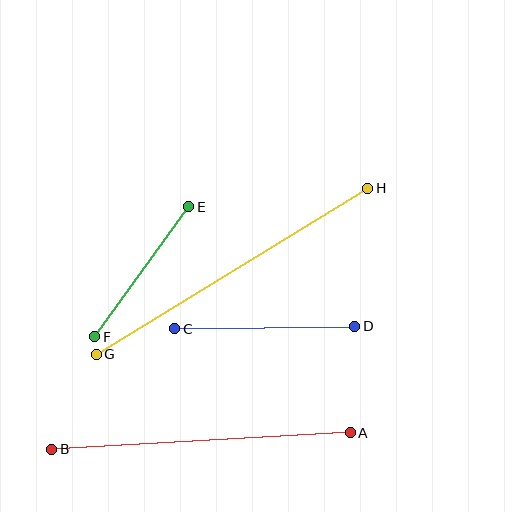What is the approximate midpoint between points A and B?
The midpoint is at approximately (201, 441) pixels.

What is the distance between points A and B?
The distance is approximately 299 pixels.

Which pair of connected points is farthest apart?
Points G and H are farthest apart.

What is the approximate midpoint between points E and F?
The midpoint is at approximately (142, 272) pixels.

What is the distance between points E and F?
The distance is approximately 160 pixels.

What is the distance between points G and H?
The distance is approximately 318 pixels.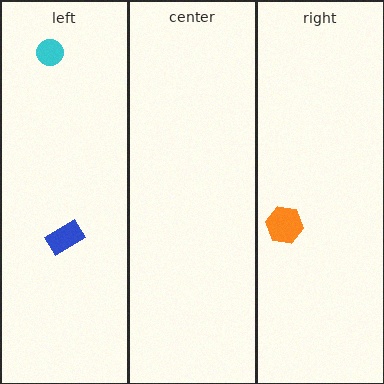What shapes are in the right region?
The orange hexagon.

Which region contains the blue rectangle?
The left region.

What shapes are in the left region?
The blue rectangle, the cyan circle.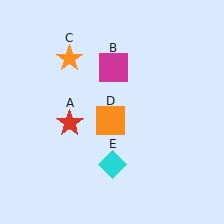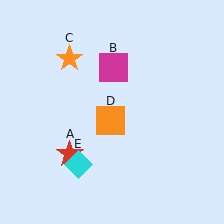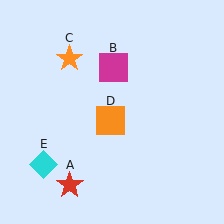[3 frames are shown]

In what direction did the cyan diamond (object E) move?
The cyan diamond (object E) moved left.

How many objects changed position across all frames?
2 objects changed position: red star (object A), cyan diamond (object E).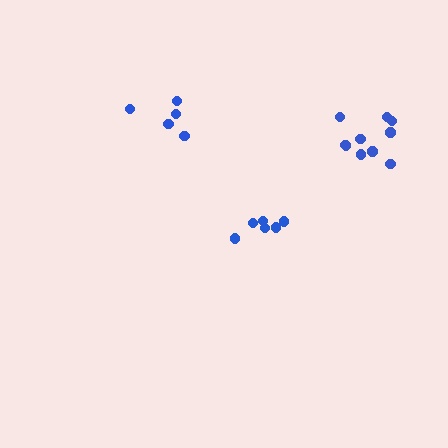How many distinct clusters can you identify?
There are 3 distinct clusters.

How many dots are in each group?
Group 1: 6 dots, Group 2: 5 dots, Group 3: 10 dots (21 total).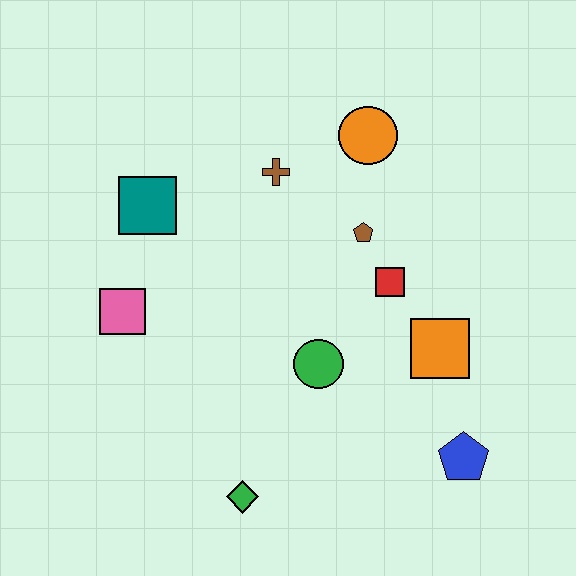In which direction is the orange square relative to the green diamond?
The orange square is to the right of the green diamond.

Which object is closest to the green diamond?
The green circle is closest to the green diamond.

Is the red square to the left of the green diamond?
No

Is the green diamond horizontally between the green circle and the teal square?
Yes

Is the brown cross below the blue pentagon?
No